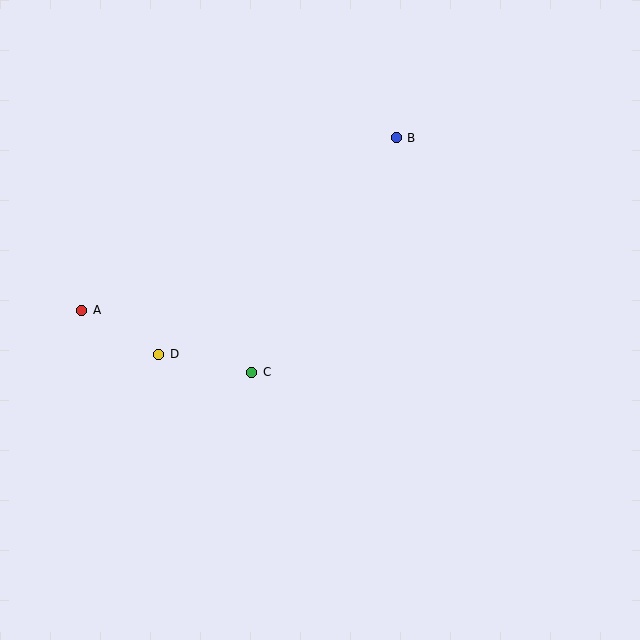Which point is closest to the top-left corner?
Point A is closest to the top-left corner.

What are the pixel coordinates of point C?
Point C is at (252, 372).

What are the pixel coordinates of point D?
Point D is at (159, 354).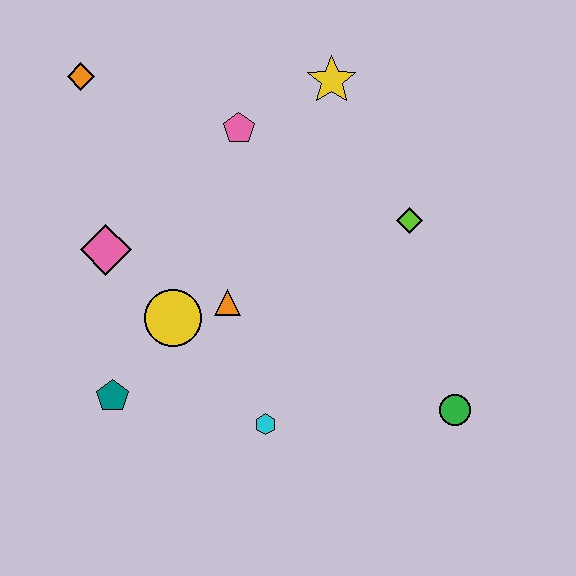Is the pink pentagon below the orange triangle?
No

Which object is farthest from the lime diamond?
The orange diamond is farthest from the lime diamond.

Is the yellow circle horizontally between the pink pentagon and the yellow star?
No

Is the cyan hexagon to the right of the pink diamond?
Yes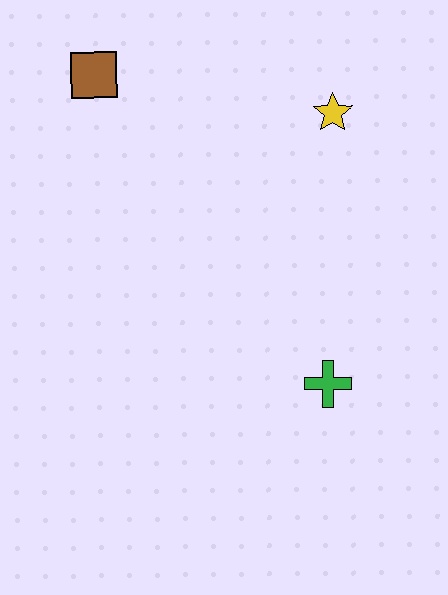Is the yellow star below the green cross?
No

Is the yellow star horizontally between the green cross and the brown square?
No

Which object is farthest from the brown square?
The green cross is farthest from the brown square.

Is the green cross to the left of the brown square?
No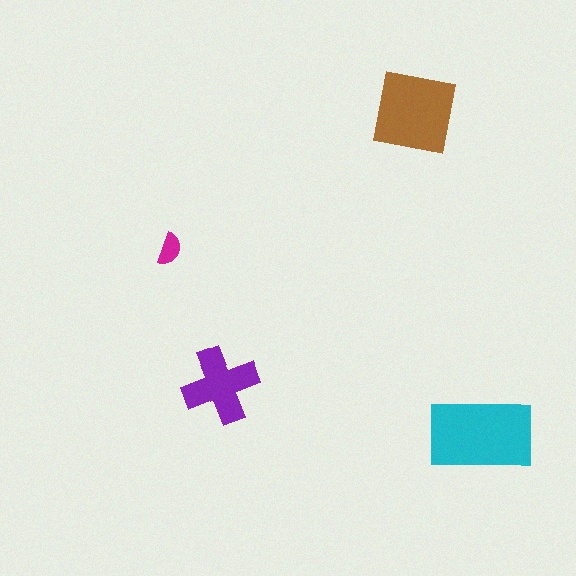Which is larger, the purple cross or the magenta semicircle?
The purple cross.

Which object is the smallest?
The magenta semicircle.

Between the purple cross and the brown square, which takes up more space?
The brown square.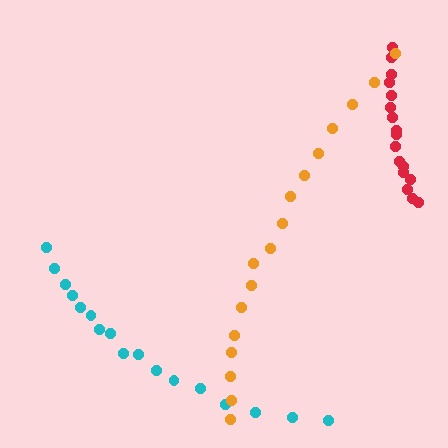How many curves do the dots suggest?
There are 3 distinct paths.